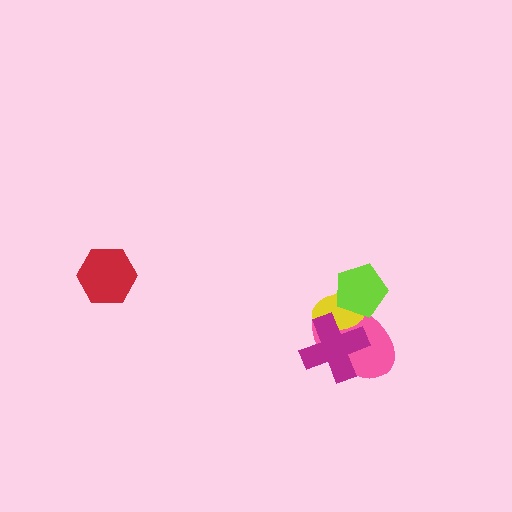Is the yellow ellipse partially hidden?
Yes, it is partially covered by another shape.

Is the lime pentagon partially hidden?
No, no other shape covers it.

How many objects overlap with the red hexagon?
0 objects overlap with the red hexagon.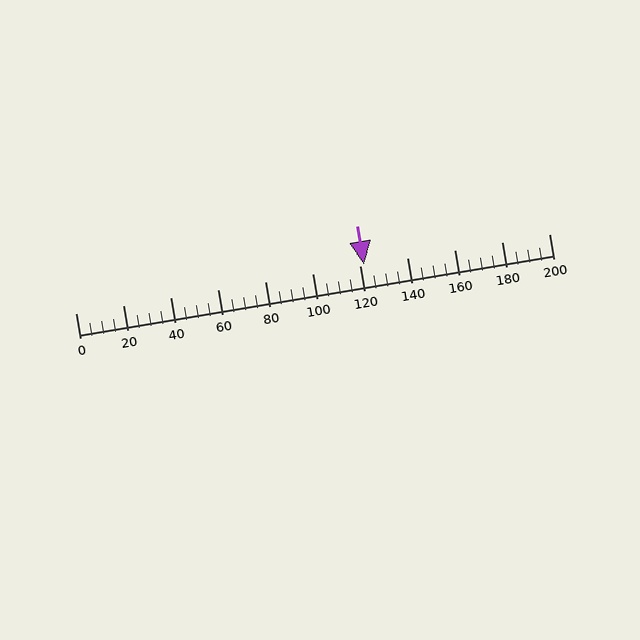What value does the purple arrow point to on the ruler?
The purple arrow points to approximately 122.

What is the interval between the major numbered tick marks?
The major tick marks are spaced 20 units apart.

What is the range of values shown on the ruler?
The ruler shows values from 0 to 200.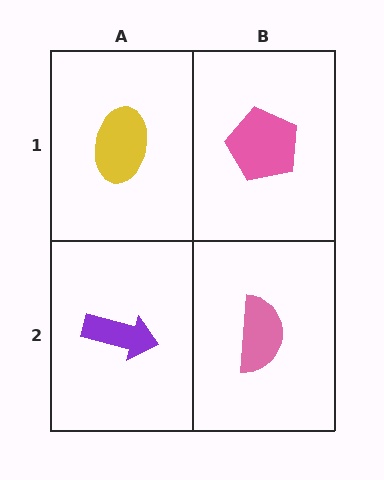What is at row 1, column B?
A pink pentagon.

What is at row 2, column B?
A pink semicircle.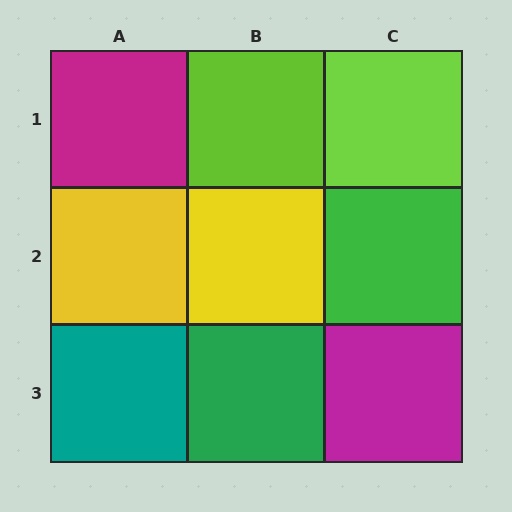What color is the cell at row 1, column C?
Lime.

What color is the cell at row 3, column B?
Green.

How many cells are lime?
2 cells are lime.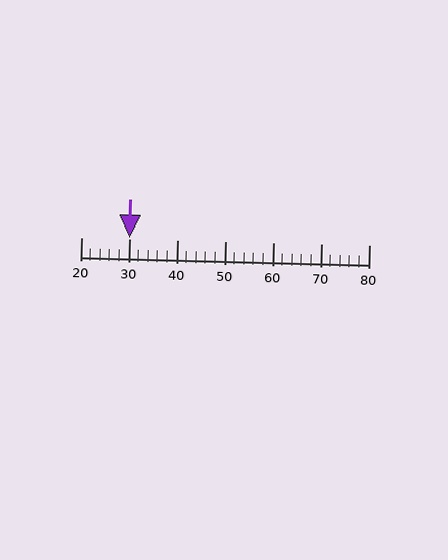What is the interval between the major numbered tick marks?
The major tick marks are spaced 10 units apart.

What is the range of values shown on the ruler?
The ruler shows values from 20 to 80.